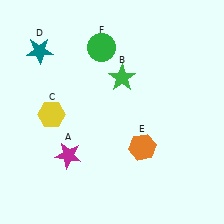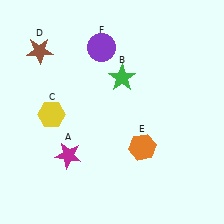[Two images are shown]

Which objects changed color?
D changed from teal to brown. F changed from green to purple.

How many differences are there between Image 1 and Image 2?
There are 2 differences between the two images.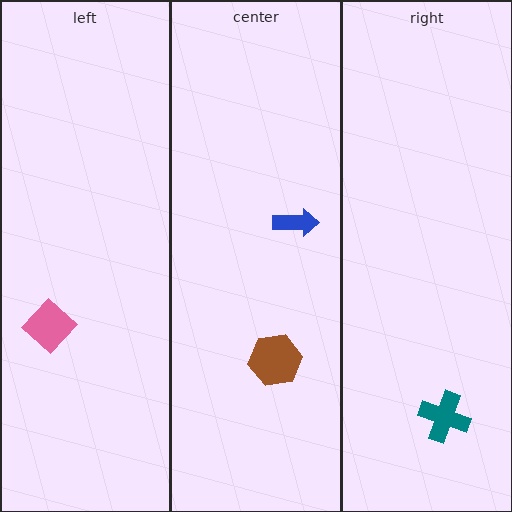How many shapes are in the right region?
1.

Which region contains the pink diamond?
The left region.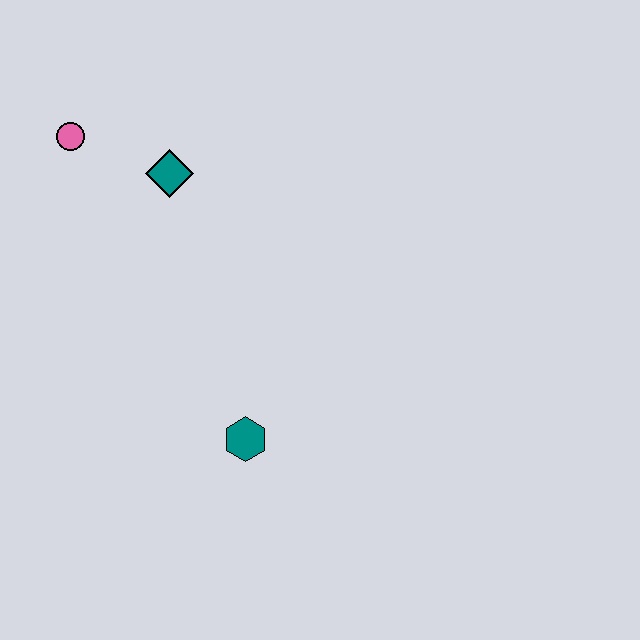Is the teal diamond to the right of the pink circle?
Yes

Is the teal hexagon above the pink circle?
No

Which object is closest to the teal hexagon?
The teal diamond is closest to the teal hexagon.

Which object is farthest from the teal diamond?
The teal hexagon is farthest from the teal diamond.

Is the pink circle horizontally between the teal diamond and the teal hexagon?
No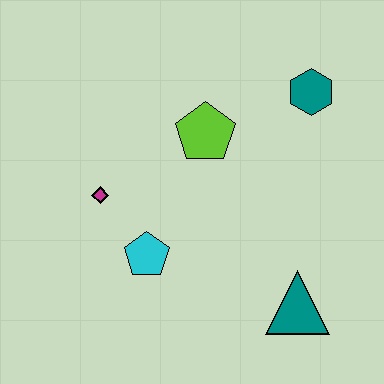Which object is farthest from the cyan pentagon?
The teal hexagon is farthest from the cyan pentagon.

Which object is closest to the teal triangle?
The cyan pentagon is closest to the teal triangle.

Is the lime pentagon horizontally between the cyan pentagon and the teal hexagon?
Yes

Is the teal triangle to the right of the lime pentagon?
Yes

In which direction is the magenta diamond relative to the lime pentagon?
The magenta diamond is to the left of the lime pentagon.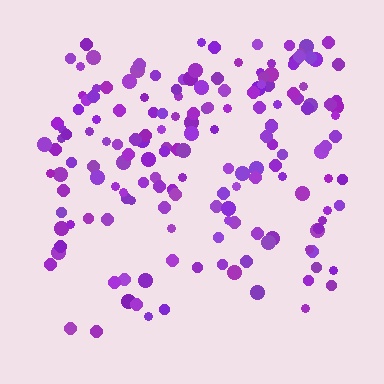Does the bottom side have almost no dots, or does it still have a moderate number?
Still a moderate number, just noticeably fewer than the top.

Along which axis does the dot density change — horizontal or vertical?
Vertical.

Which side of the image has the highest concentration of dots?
The top.